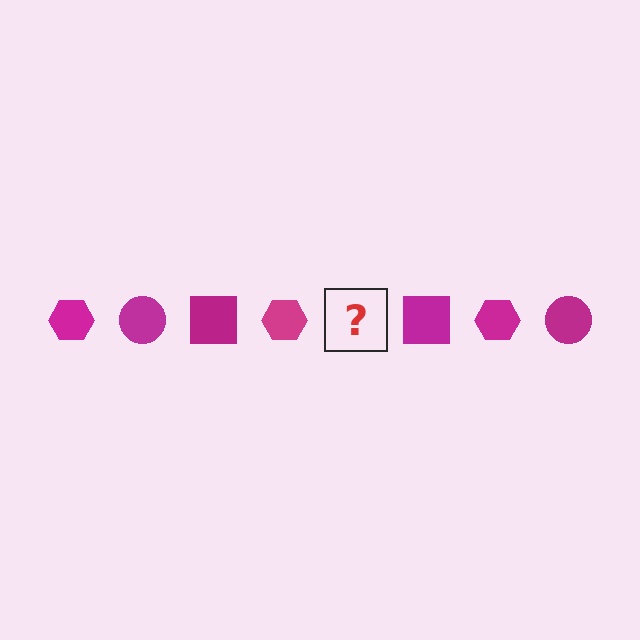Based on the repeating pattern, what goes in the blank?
The blank should be a magenta circle.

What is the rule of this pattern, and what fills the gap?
The rule is that the pattern cycles through hexagon, circle, square shapes in magenta. The gap should be filled with a magenta circle.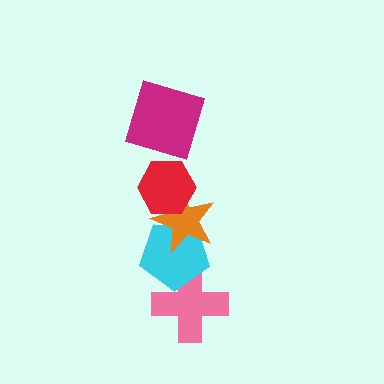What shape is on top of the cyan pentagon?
The orange star is on top of the cyan pentagon.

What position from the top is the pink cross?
The pink cross is 5th from the top.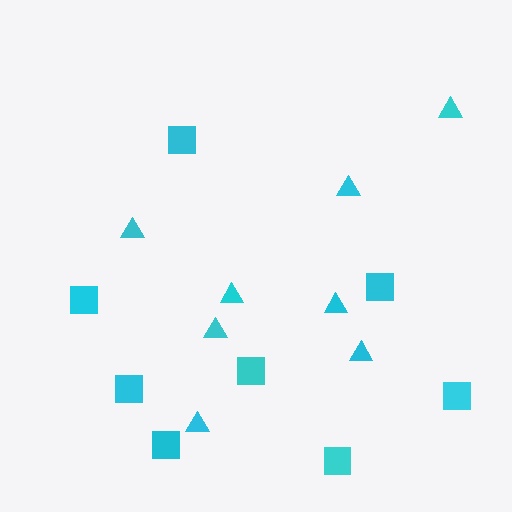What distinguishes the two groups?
There are 2 groups: one group of squares (8) and one group of triangles (8).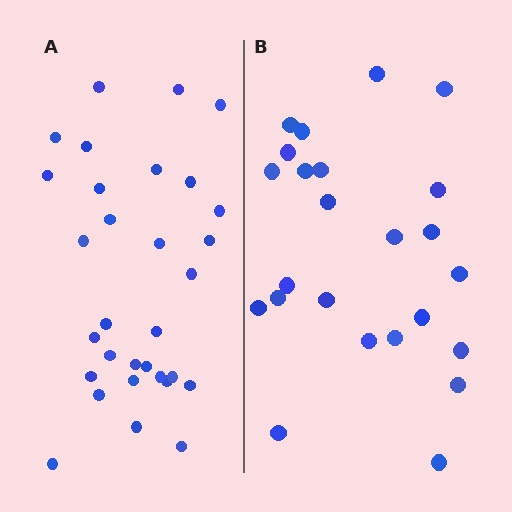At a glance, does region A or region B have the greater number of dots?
Region A (the left region) has more dots.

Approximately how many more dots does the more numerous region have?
Region A has roughly 8 or so more dots than region B.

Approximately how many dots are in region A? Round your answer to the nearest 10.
About 30 dots. (The exact count is 31, which rounds to 30.)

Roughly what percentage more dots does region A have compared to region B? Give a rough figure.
About 30% more.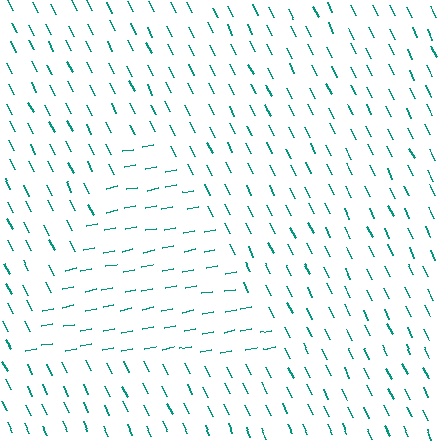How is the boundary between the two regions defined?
The boundary is defined purely by a change in line orientation (approximately 75 degrees difference). All lines are the same color and thickness.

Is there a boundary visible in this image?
Yes, there is a texture boundary formed by a change in line orientation.